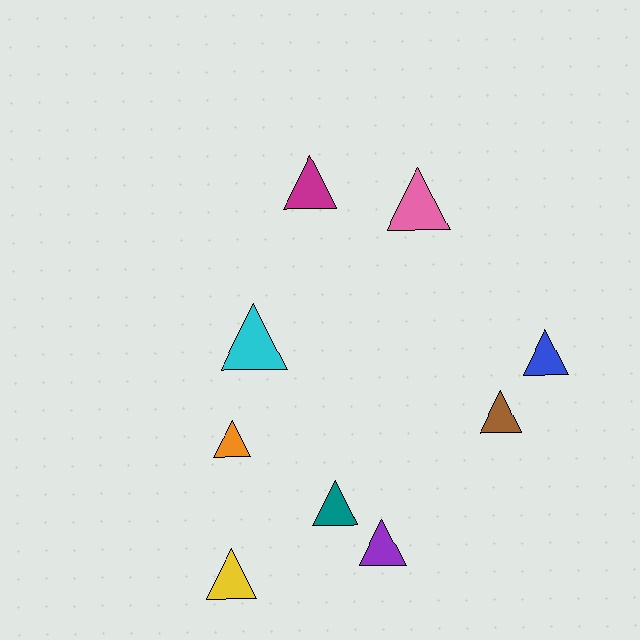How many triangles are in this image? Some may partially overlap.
There are 9 triangles.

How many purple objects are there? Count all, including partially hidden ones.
There is 1 purple object.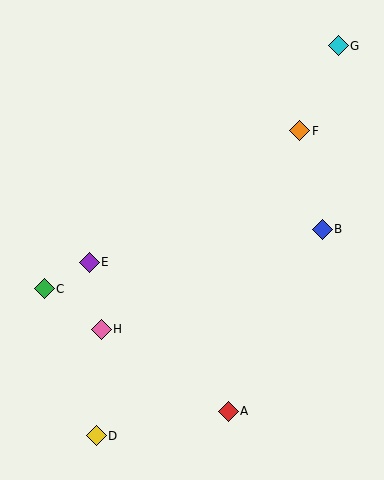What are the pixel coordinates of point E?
Point E is at (89, 262).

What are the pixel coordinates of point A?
Point A is at (228, 411).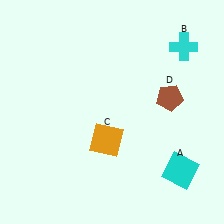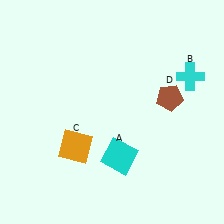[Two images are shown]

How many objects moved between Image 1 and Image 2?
3 objects moved between the two images.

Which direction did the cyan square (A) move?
The cyan square (A) moved left.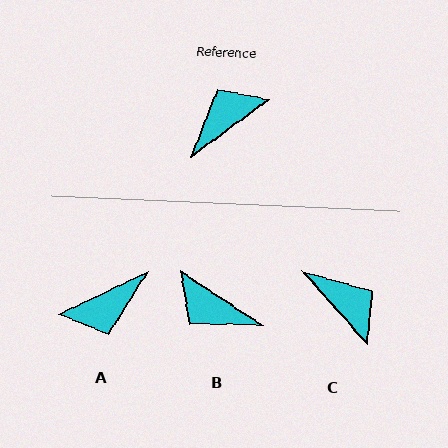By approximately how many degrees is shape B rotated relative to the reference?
Approximately 110 degrees counter-clockwise.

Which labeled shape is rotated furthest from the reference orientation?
A, about 169 degrees away.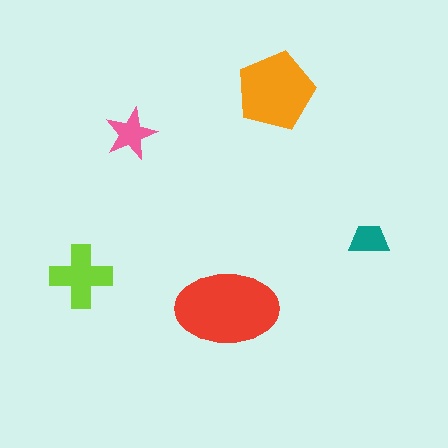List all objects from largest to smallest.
The red ellipse, the orange pentagon, the lime cross, the pink star, the teal trapezoid.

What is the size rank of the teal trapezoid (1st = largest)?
5th.